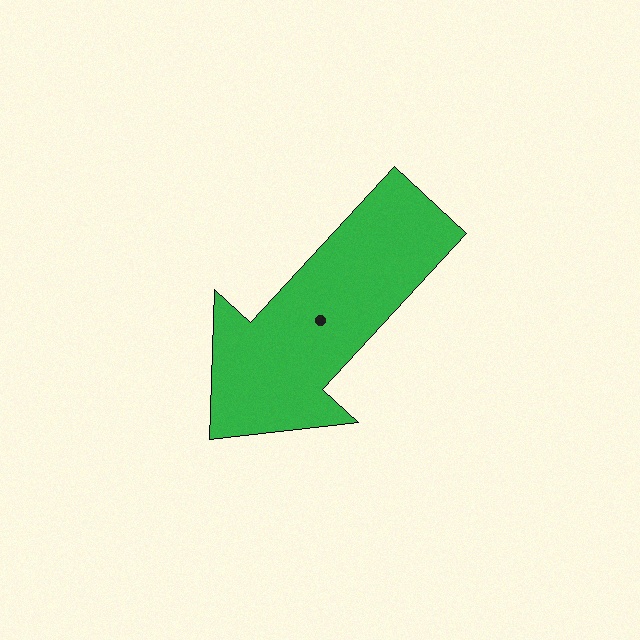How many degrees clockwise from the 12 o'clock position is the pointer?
Approximately 223 degrees.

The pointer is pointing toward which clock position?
Roughly 7 o'clock.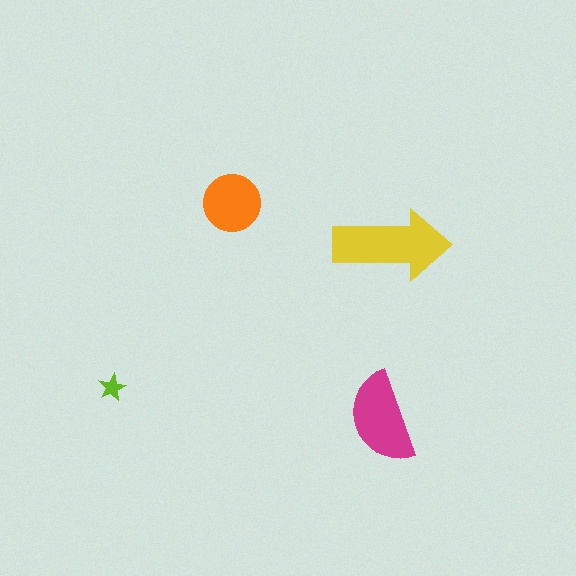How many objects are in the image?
There are 4 objects in the image.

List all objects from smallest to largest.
The lime star, the orange circle, the magenta semicircle, the yellow arrow.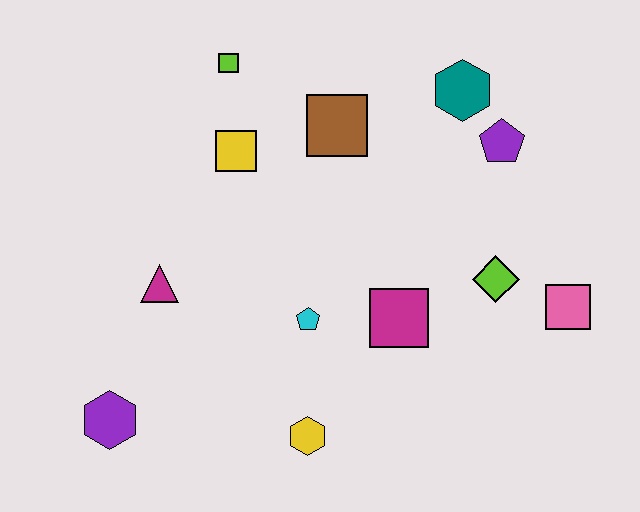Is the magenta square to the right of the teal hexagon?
No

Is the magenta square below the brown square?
Yes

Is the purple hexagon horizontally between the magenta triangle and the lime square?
No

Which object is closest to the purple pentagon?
The teal hexagon is closest to the purple pentagon.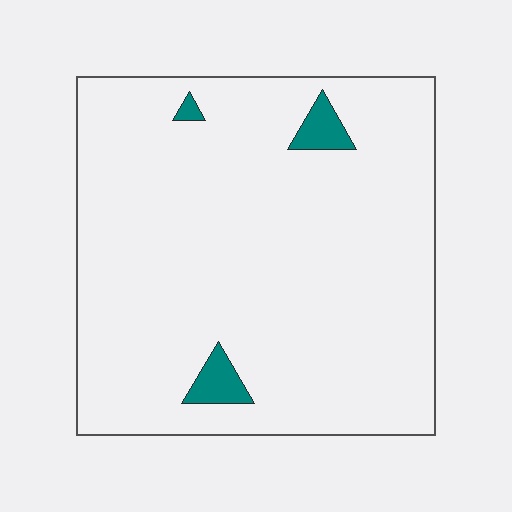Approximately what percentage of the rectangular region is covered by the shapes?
Approximately 5%.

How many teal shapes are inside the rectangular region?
3.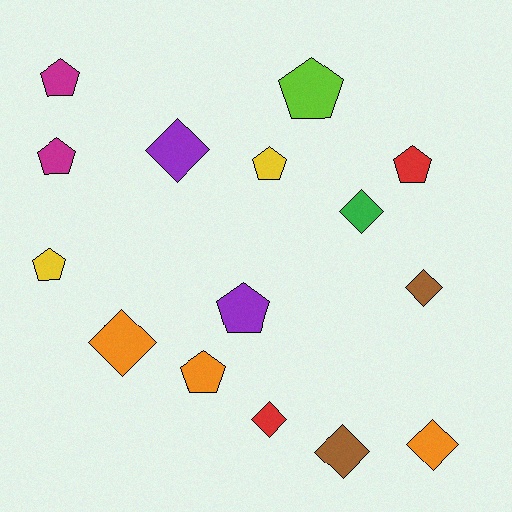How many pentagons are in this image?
There are 8 pentagons.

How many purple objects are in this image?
There are 2 purple objects.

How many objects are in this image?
There are 15 objects.